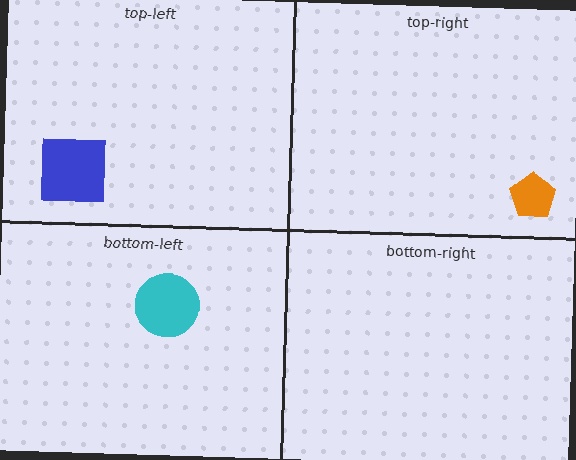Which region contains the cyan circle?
The bottom-left region.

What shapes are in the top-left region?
The blue square.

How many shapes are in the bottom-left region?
1.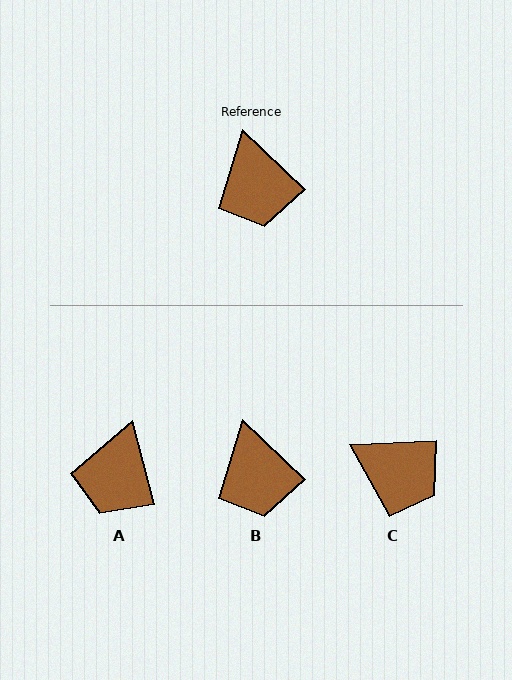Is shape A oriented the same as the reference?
No, it is off by about 32 degrees.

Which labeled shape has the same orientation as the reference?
B.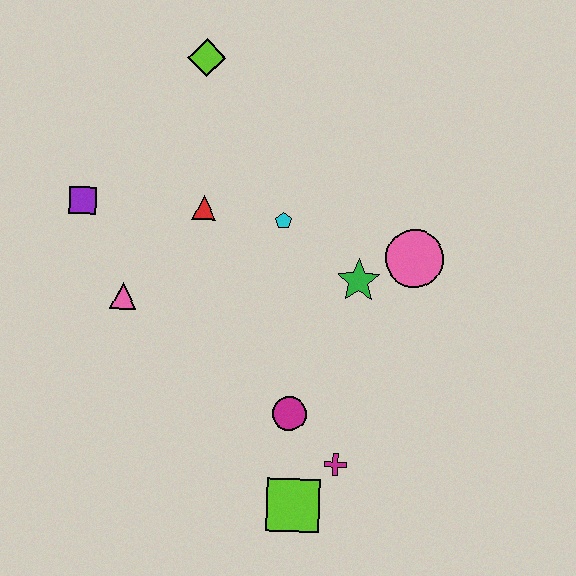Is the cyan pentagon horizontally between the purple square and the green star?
Yes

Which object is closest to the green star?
The pink circle is closest to the green star.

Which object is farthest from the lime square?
The lime diamond is farthest from the lime square.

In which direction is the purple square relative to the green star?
The purple square is to the left of the green star.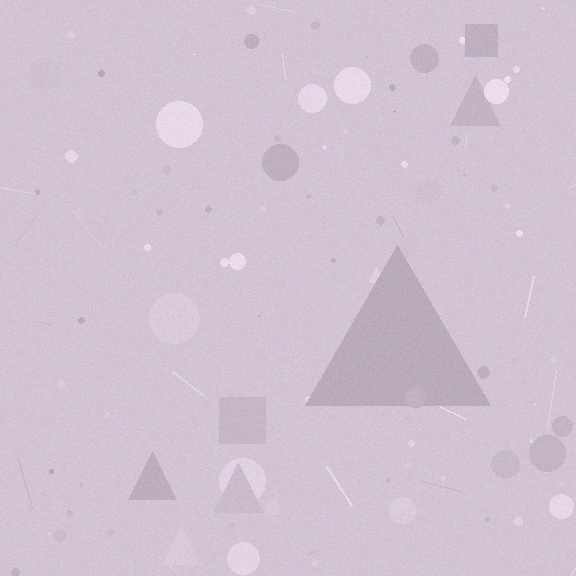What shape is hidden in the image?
A triangle is hidden in the image.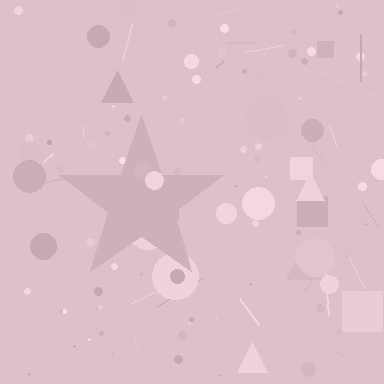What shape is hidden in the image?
A star is hidden in the image.